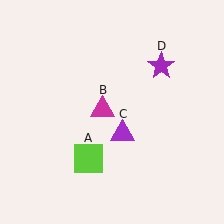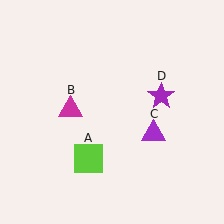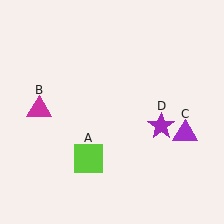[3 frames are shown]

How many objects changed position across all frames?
3 objects changed position: magenta triangle (object B), purple triangle (object C), purple star (object D).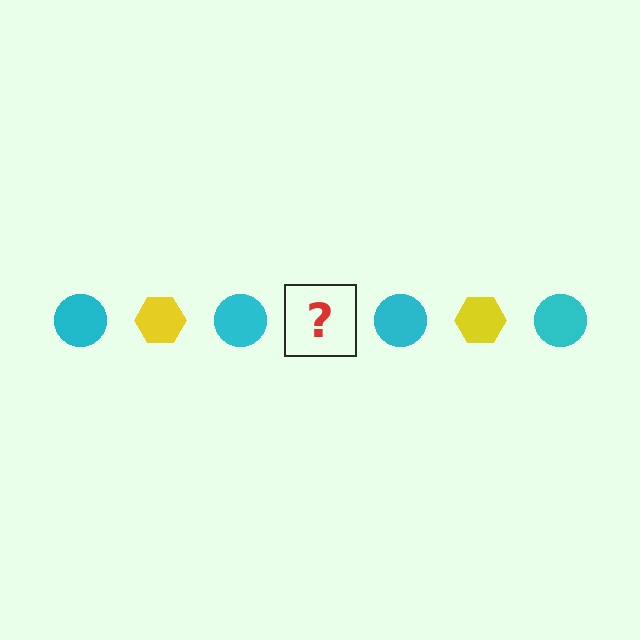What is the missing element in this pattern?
The missing element is a yellow hexagon.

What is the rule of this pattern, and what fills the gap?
The rule is that the pattern alternates between cyan circle and yellow hexagon. The gap should be filled with a yellow hexagon.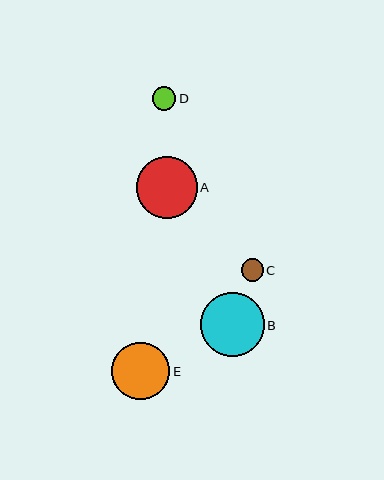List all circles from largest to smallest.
From largest to smallest: B, A, E, D, C.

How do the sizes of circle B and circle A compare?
Circle B and circle A are approximately the same size.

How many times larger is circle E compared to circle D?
Circle E is approximately 2.4 times the size of circle D.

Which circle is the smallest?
Circle C is the smallest with a size of approximately 22 pixels.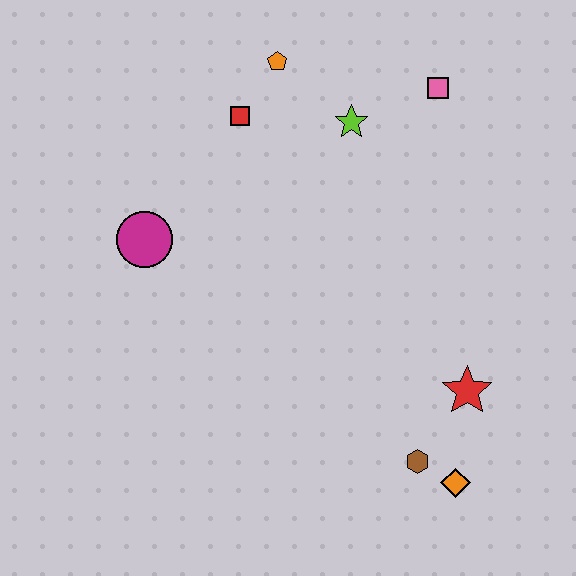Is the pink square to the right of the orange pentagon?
Yes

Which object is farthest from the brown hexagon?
The orange pentagon is farthest from the brown hexagon.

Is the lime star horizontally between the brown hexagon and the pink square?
No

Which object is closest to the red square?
The orange pentagon is closest to the red square.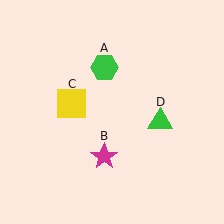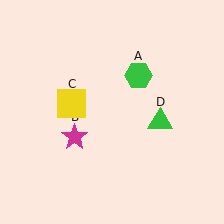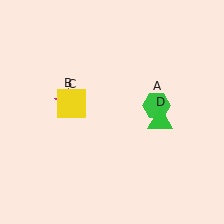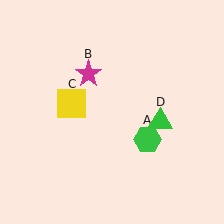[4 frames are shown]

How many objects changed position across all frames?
2 objects changed position: green hexagon (object A), magenta star (object B).